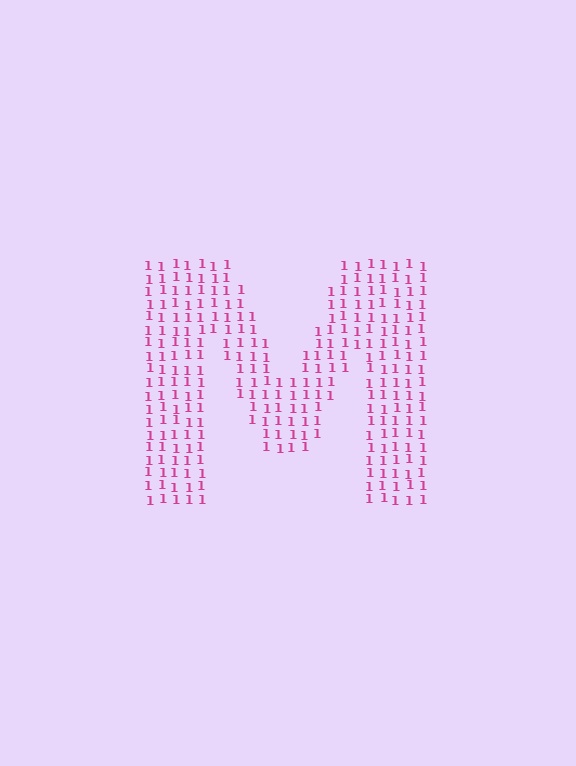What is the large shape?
The large shape is the letter M.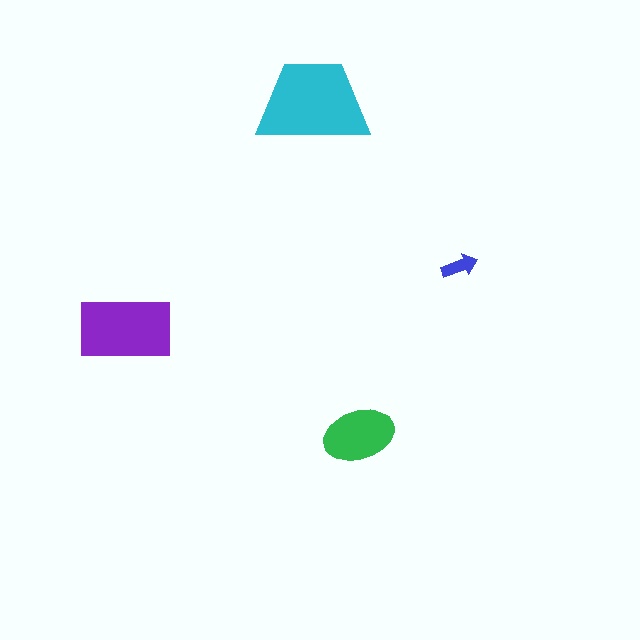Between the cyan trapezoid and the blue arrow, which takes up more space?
The cyan trapezoid.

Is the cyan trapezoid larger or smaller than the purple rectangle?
Larger.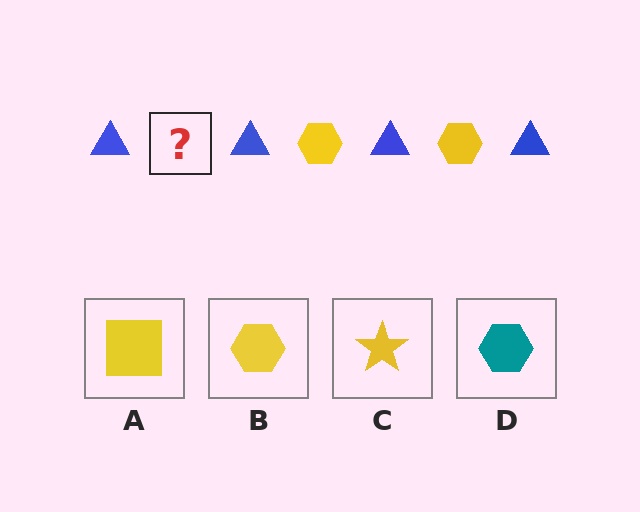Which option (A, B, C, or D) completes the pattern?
B.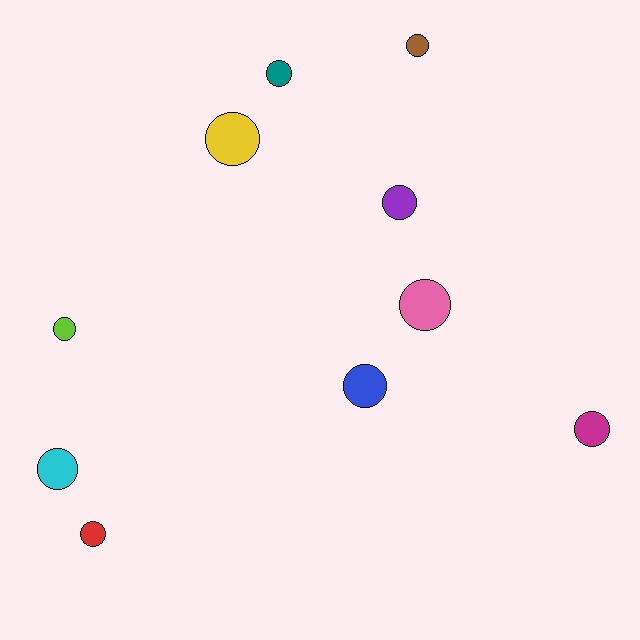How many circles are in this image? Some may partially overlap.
There are 10 circles.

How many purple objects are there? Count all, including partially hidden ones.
There is 1 purple object.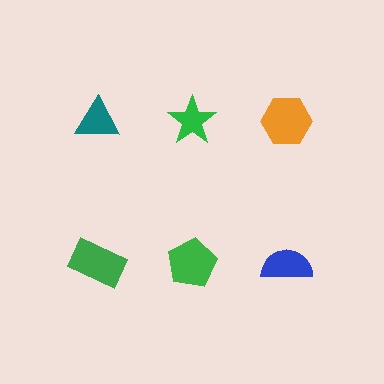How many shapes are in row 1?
3 shapes.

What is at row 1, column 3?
An orange hexagon.